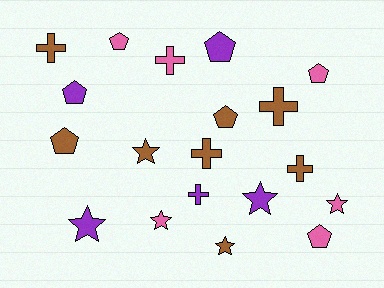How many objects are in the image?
There are 19 objects.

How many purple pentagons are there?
There are 2 purple pentagons.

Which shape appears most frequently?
Pentagon, with 7 objects.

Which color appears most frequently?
Brown, with 8 objects.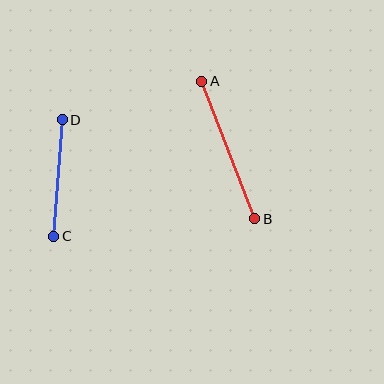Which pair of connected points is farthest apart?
Points A and B are farthest apart.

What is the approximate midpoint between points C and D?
The midpoint is at approximately (58, 178) pixels.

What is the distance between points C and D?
The distance is approximately 117 pixels.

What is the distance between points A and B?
The distance is approximately 147 pixels.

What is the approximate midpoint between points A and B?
The midpoint is at approximately (228, 150) pixels.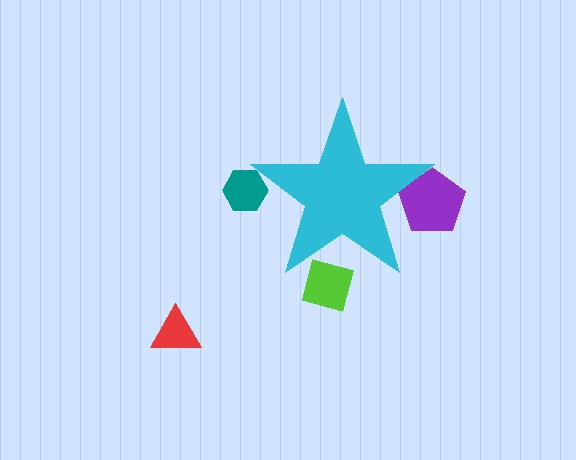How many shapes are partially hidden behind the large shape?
3 shapes are partially hidden.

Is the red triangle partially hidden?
No, the red triangle is fully visible.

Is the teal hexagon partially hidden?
Yes, the teal hexagon is partially hidden behind the cyan star.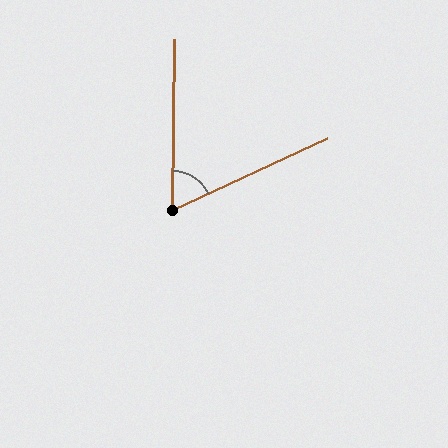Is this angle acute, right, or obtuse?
It is acute.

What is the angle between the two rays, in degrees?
Approximately 64 degrees.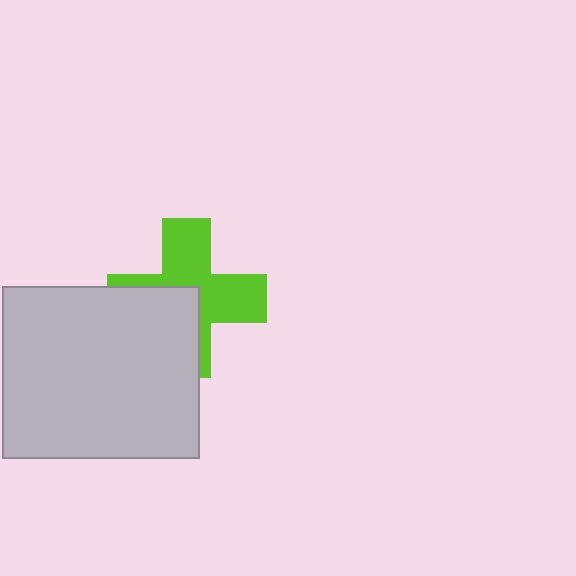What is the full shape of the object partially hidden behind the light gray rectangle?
The partially hidden object is a lime cross.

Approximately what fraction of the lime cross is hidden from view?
Roughly 41% of the lime cross is hidden behind the light gray rectangle.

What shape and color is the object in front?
The object in front is a light gray rectangle.